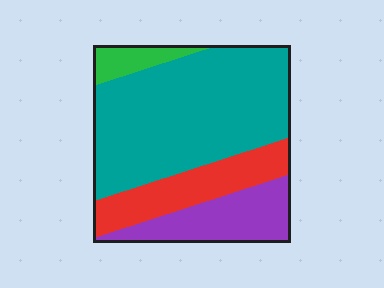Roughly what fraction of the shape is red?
Red covers around 20% of the shape.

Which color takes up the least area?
Green, at roughly 5%.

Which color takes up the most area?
Teal, at roughly 55%.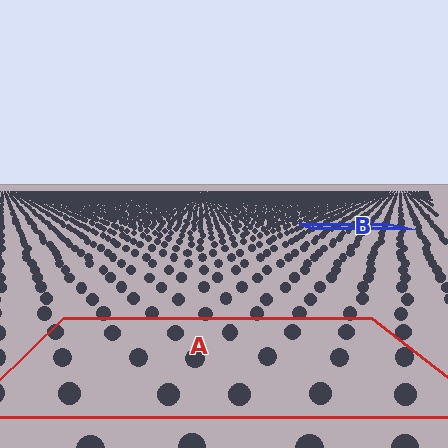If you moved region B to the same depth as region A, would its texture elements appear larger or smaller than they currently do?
They would appear larger. At a closer depth, the same texture elements are projected at a bigger on-screen size.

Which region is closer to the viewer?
Region A is closer. The texture elements there are larger and more spread out.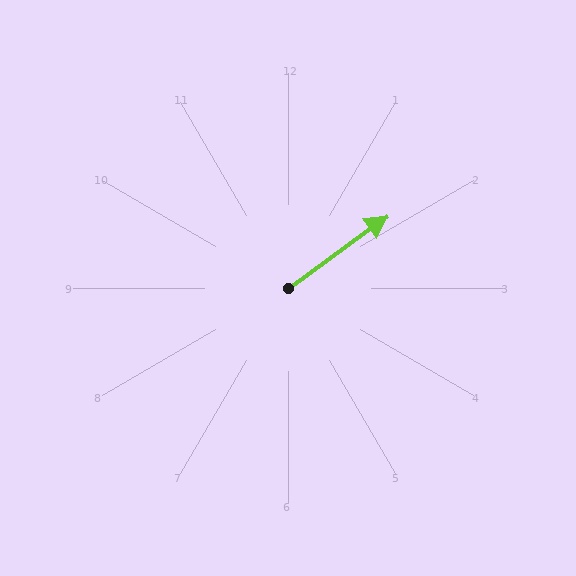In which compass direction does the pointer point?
Northeast.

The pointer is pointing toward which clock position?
Roughly 2 o'clock.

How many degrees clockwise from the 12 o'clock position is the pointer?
Approximately 54 degrees.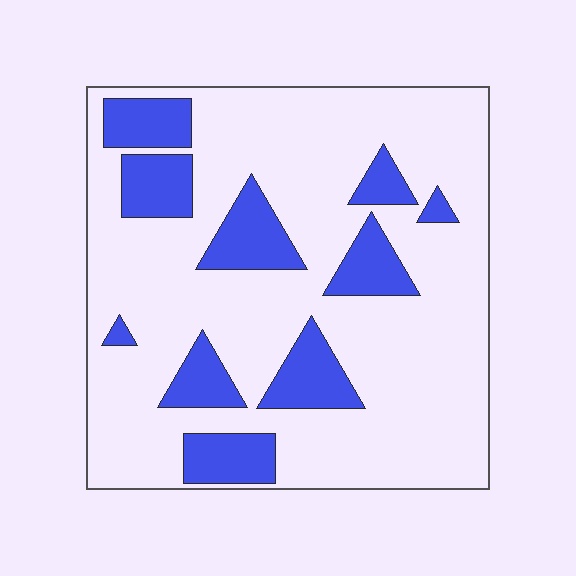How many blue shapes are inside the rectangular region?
10.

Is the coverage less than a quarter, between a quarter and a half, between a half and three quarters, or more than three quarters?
Less than a quarter.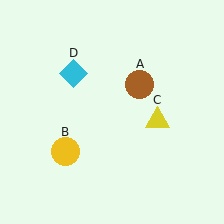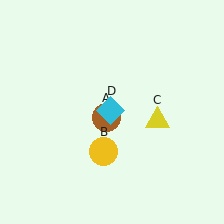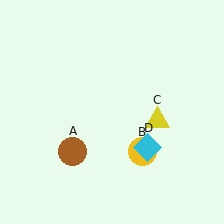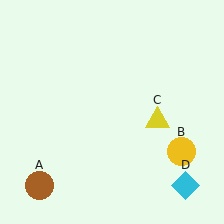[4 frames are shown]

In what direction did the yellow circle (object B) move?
The yellow circle (object B) moved right.